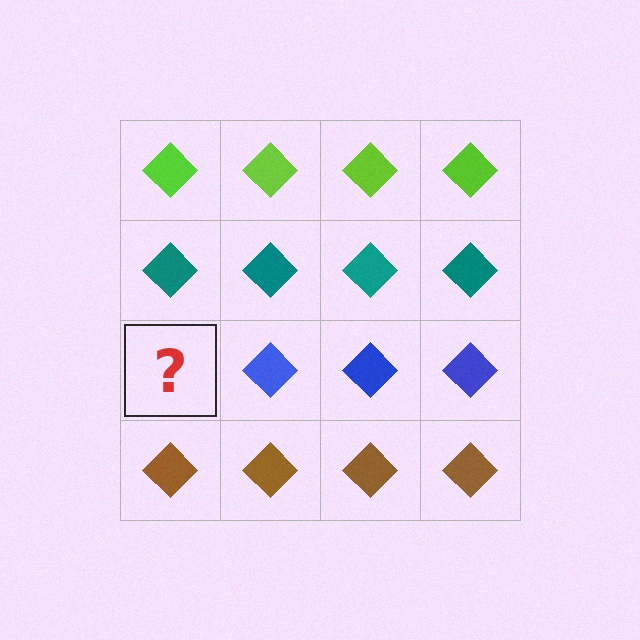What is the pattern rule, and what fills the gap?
The rule is that each row has a consistent color. The gap should be filled with a blue diamond.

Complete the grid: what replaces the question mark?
The question mark should be replaced with a blue diamond.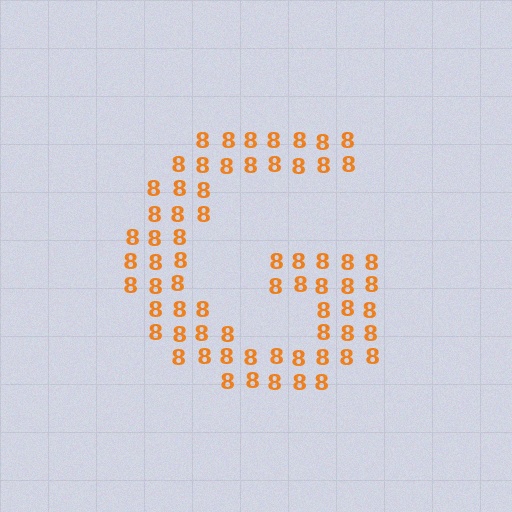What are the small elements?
The small elements are digit 8's.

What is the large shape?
The large shape is the letter G.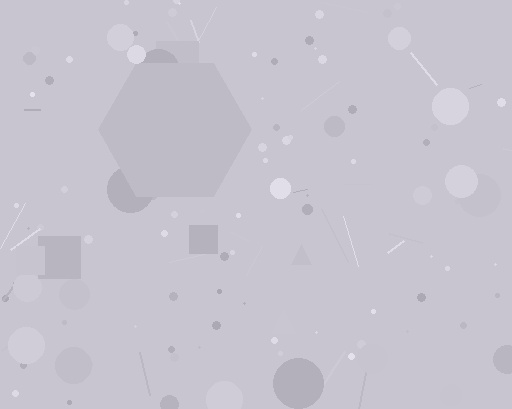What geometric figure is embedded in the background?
A hexagon is embedded in the background.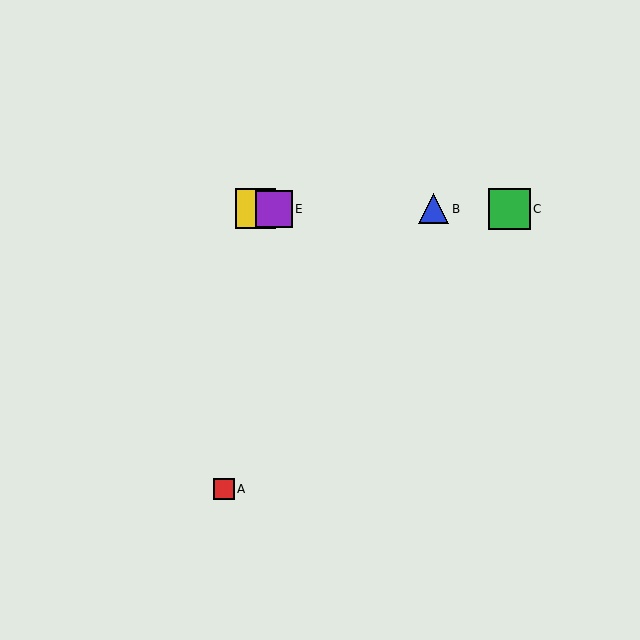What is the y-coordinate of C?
Object C is at y≈209.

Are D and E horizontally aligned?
Yes, both are at y≈209.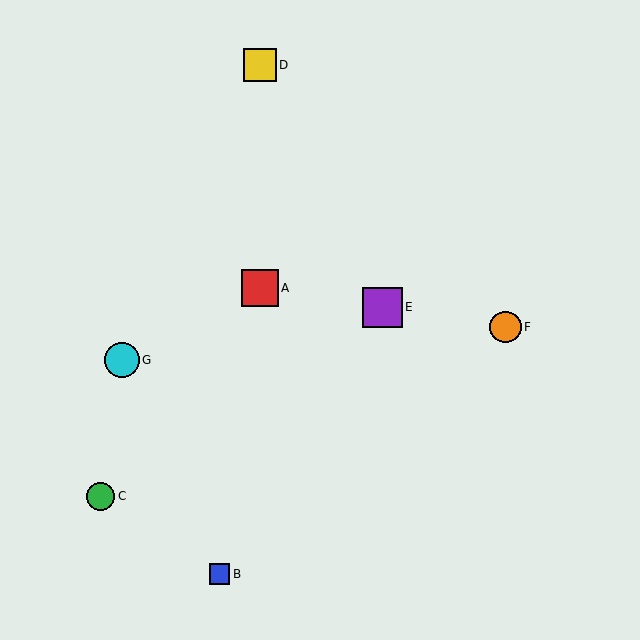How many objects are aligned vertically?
2 objects (A, D) are aligned vertically.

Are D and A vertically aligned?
Yes, both are at x≈260.